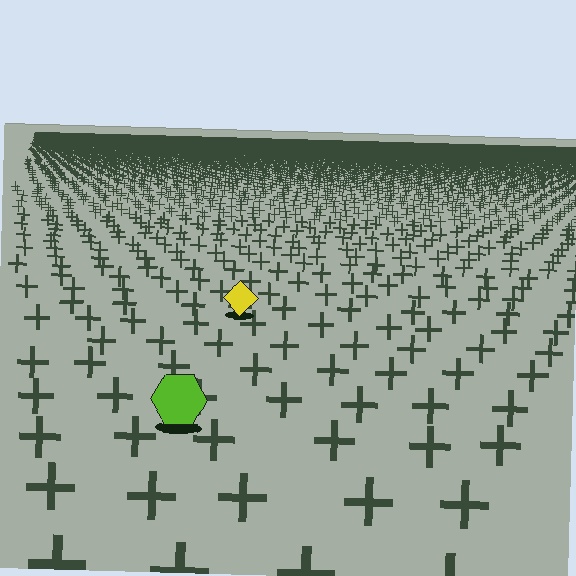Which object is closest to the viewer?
The lime hexagon is closest. The texture marks near it are larger and more spread out.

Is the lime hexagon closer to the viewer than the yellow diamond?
Yes. The lime hexagon is closer — you can tell from the texture gradient: the ground texture is coarser near it.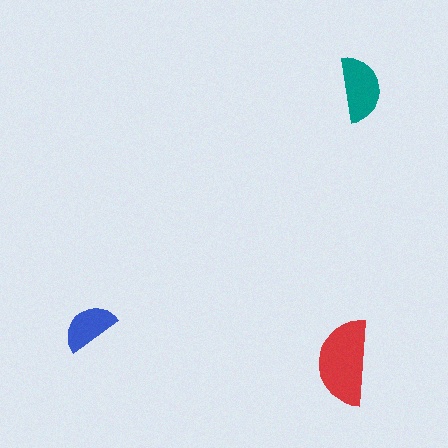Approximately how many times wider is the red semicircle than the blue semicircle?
About 1.5 times wider.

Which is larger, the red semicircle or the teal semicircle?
The red one.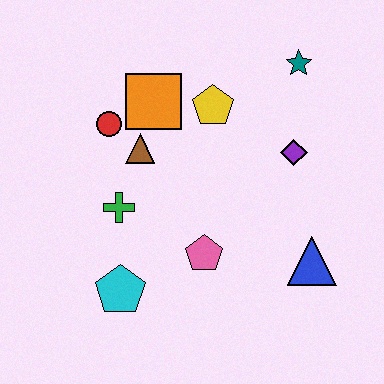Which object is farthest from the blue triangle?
The red circle is farthest from the blue triangle.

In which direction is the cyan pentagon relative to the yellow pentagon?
The cyan pentagon is below the yellow pentagon.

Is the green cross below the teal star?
Yes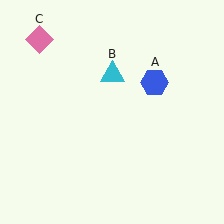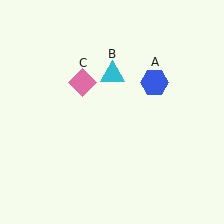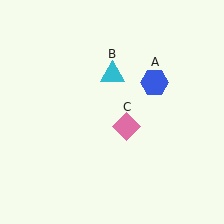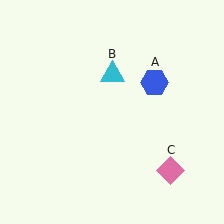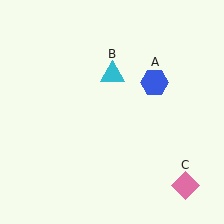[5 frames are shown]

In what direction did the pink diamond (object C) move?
The pink diamond (object C) moved down and to the right.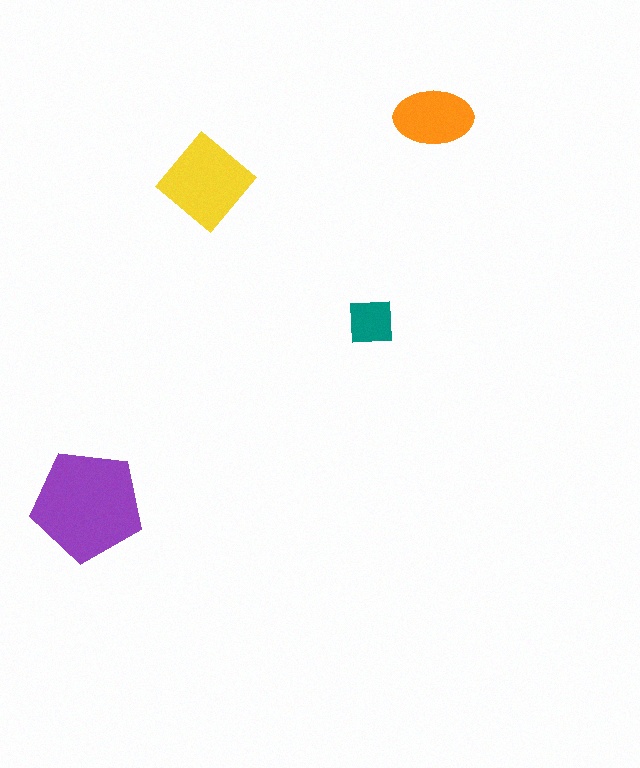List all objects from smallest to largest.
The teal square, the orange ellipse, the yellow diamond, the purple pentagon.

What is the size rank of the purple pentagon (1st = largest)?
1st.